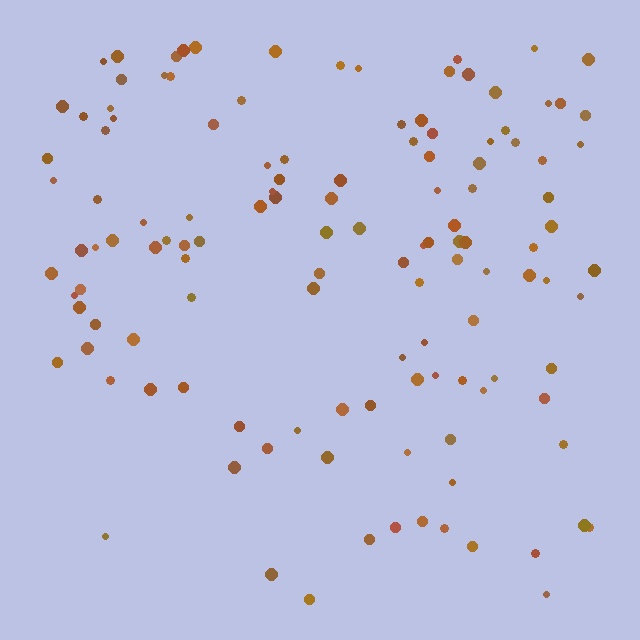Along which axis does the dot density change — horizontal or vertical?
Vertical.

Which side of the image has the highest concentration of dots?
The top.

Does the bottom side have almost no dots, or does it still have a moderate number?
Still a moderate number, just noticeably fewer than the top.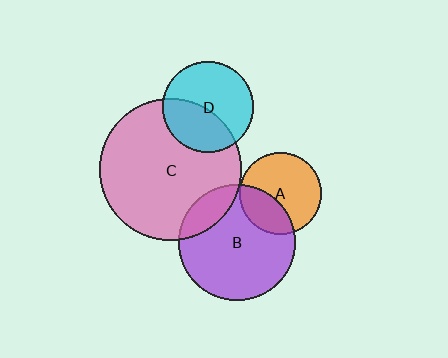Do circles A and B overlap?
Yes.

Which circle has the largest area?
Circle C (pink).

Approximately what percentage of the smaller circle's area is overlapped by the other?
Approximately 30%.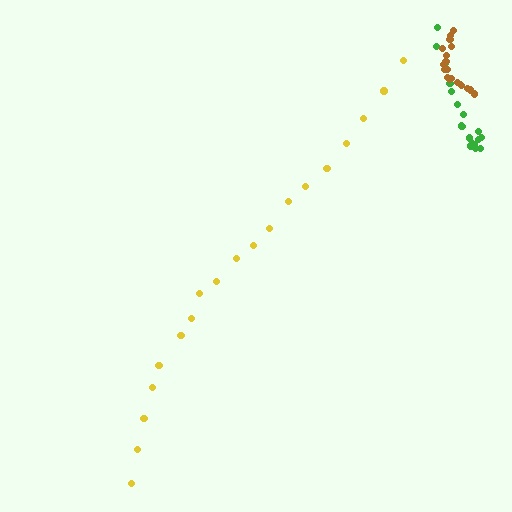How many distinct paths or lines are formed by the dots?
There are 3 distinct paths.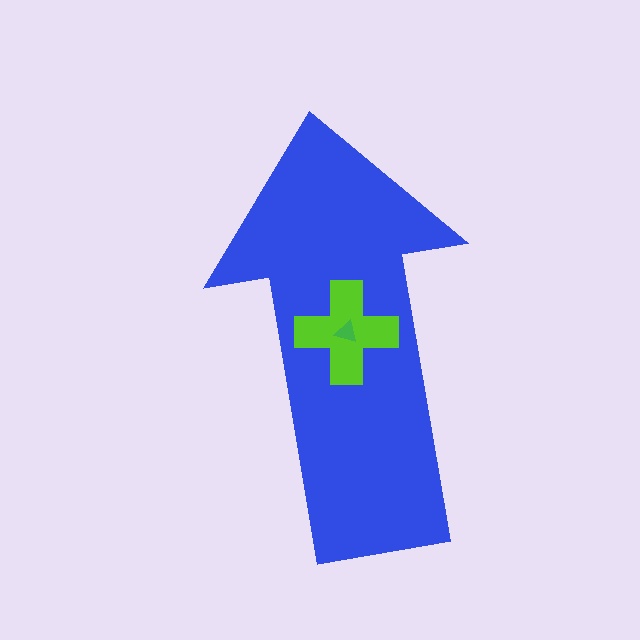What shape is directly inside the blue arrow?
The lime cross.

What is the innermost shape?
The green triangle.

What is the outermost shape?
The blue arrow.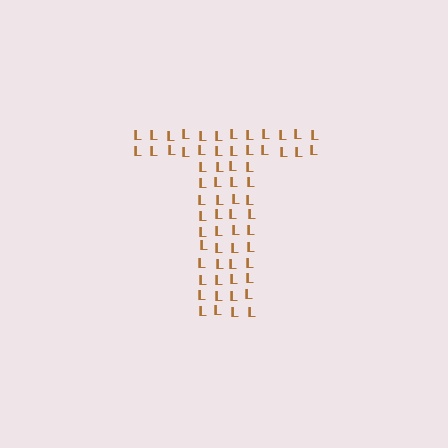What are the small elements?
The small elements are letter L's.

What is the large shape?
The large shape is the letter T.